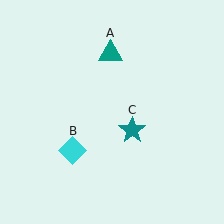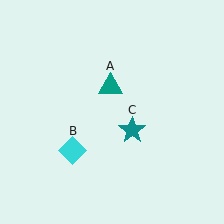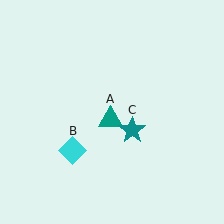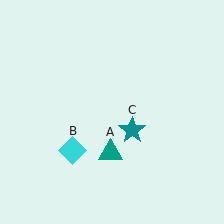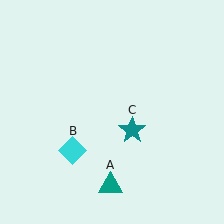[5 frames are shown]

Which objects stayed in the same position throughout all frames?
Cyan diamond (object B) and teal star (object C) remained stationary.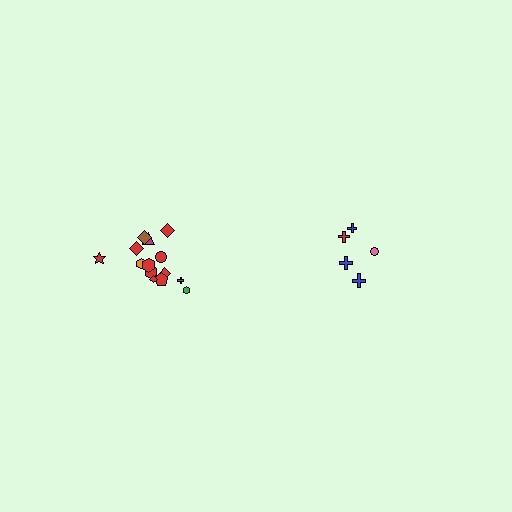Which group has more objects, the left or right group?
The left group.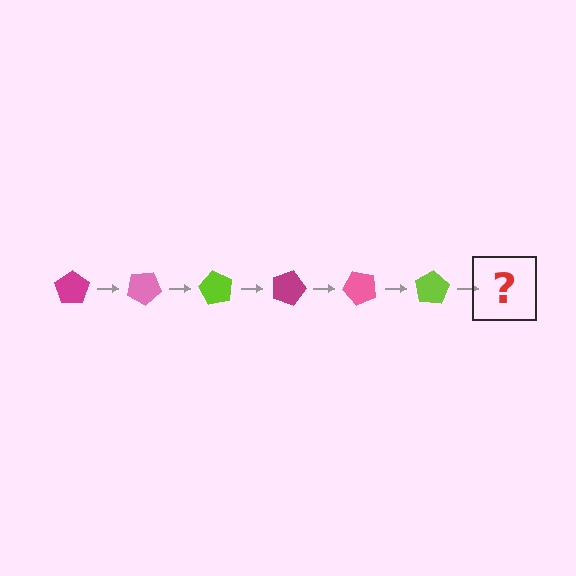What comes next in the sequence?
The next element should be a magenta pentagon, rotated 180 degrees from the start.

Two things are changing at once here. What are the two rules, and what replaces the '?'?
The two rules are that it rotates 30 degrees each step and the color cycles through magenta, pink, and lime. The '?' should be a magenta pentagon, rotated 180 degrees from the start.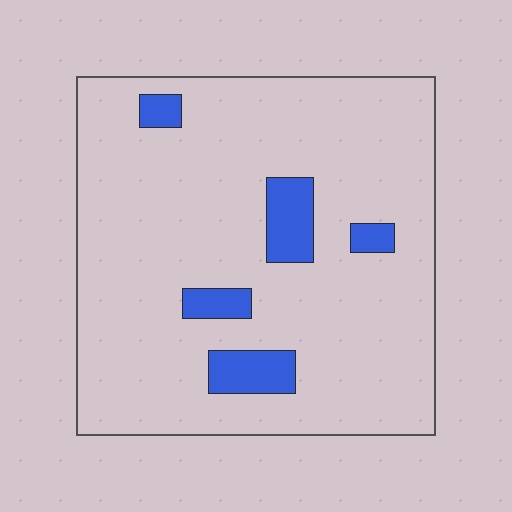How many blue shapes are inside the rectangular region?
5.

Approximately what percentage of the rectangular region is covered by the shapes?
Approximately 10%.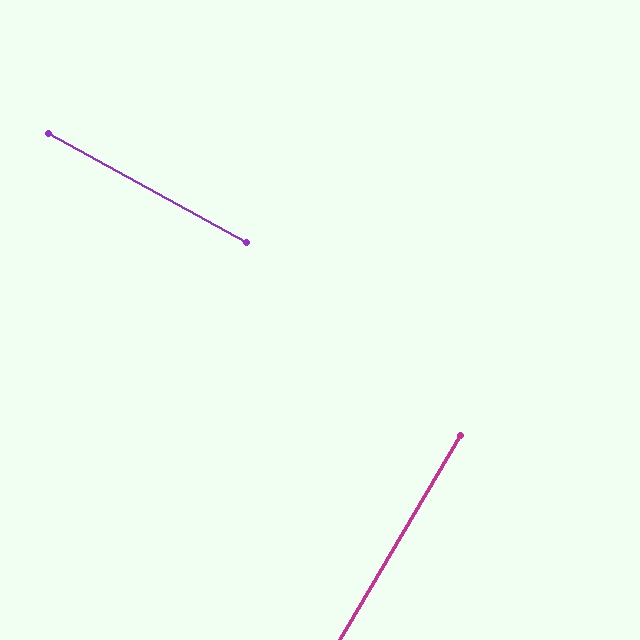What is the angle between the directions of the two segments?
Approximately 88 degrees.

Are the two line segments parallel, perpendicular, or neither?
Perpendicular — they meet at approximately 88°.